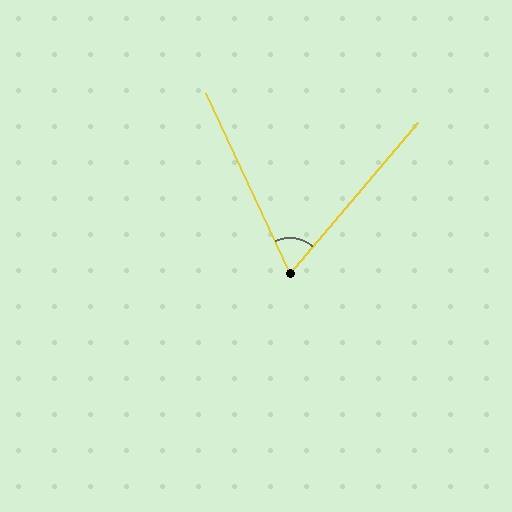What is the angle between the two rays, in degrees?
Approximately 65 degrees.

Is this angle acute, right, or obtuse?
It is acute.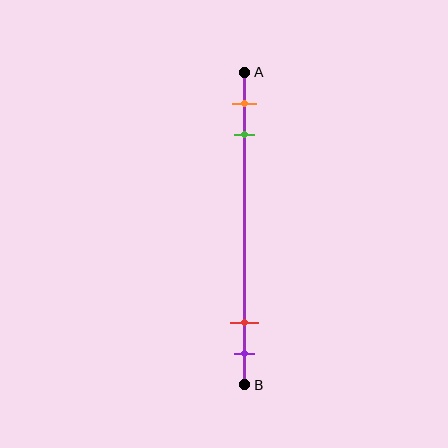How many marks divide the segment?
There are 4 marks dividing the segment.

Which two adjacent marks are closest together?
The red and purple marks are the closest adjacent pair.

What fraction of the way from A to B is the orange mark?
The orange mark is approximately 10% (0.1) of the way from A to B.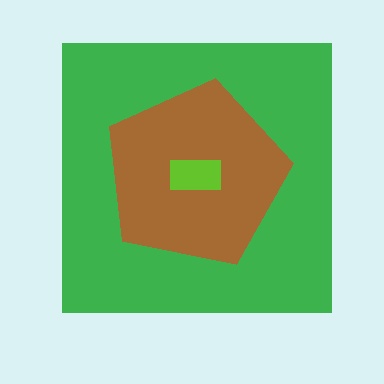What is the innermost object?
The lime rectangle.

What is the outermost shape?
The green square.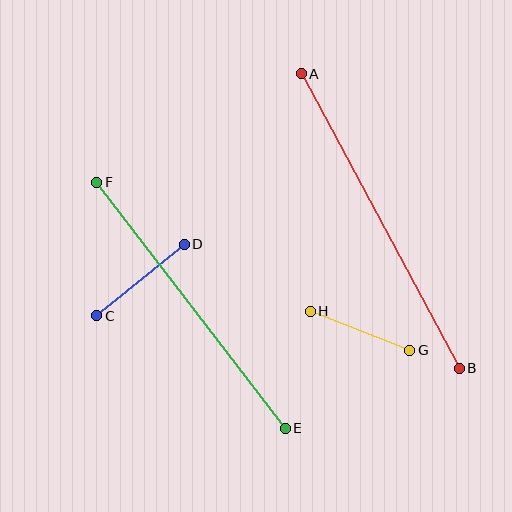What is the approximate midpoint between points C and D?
The midpoint is at approximately (140, 280) pixels.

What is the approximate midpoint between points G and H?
The midpoint is at approximately (360, 331) pixels.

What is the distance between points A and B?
The distance is approximately 334 pixels.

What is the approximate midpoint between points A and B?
The midpoint is at approximately (380, 221) pixels.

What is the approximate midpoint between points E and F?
The midpoint is at approximately (191, 305) pixels.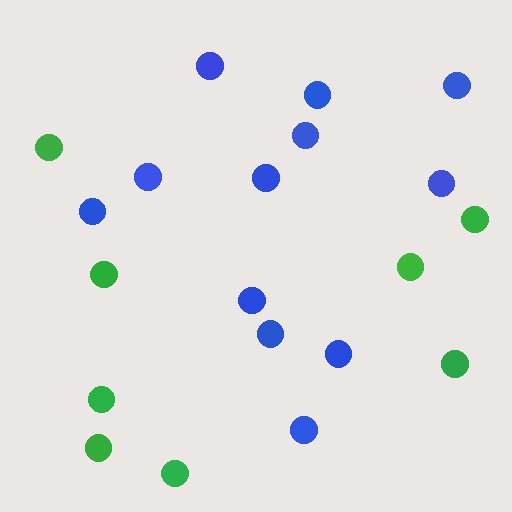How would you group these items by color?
There are 2 groups: one group of blue circles (12) and one group of green circles (8).